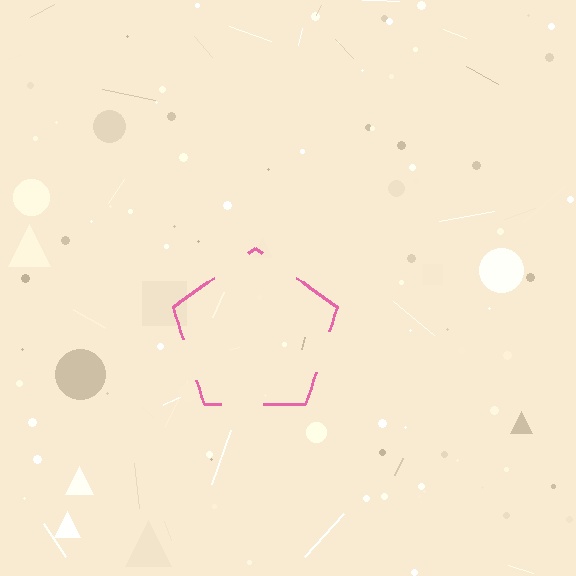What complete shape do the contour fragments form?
The contour fragments form a pentagon.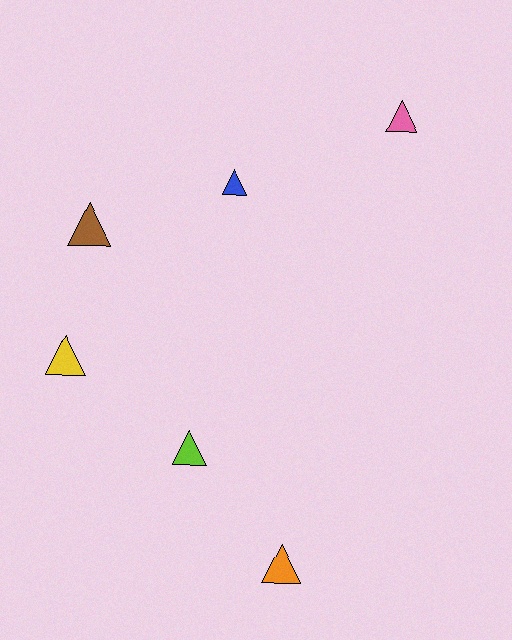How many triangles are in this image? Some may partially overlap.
There are 6 triangles.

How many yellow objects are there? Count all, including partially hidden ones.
There is 1 yellow object.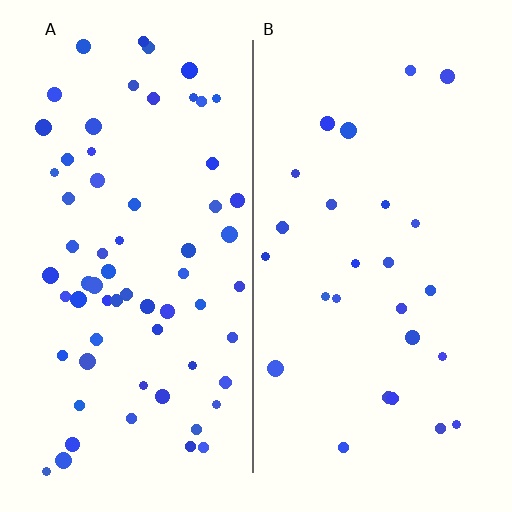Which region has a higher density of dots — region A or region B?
A (the left).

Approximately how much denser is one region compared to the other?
Approximately 2.5× — region A over region B.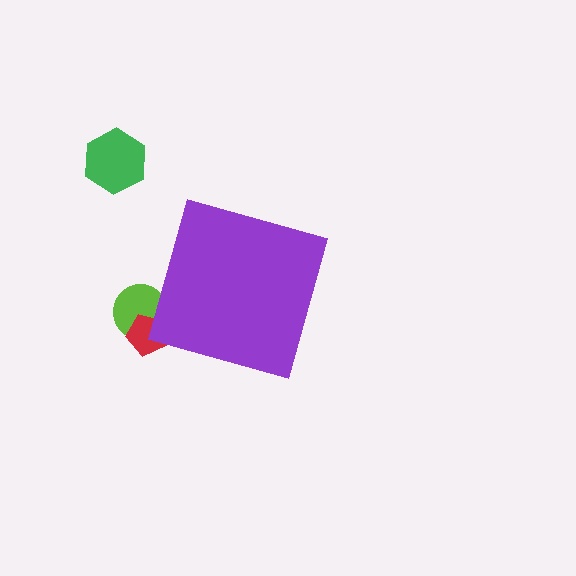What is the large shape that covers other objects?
A purple diamond.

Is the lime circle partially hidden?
Yes, the lime circle is partially hidden behind the purple diamond.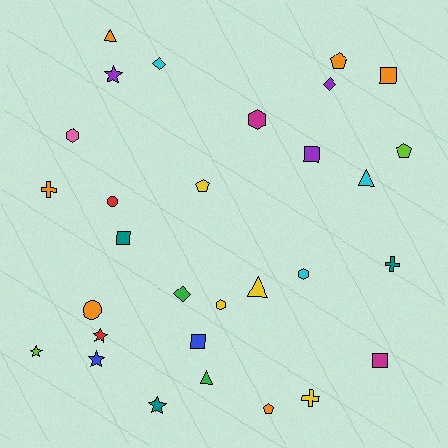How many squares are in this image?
There are 5 squares.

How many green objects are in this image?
There are 2 green objects.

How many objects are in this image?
There are 30 objects.